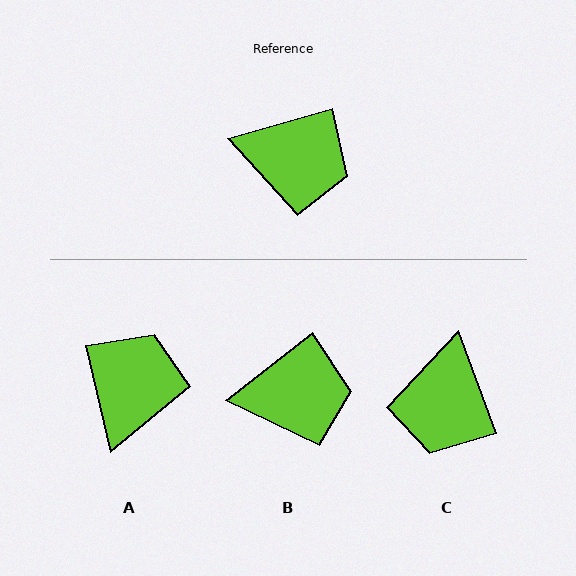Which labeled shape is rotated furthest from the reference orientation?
A, about 87 degrees away.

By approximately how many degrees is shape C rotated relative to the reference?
Approximately 86 degrees clockwise.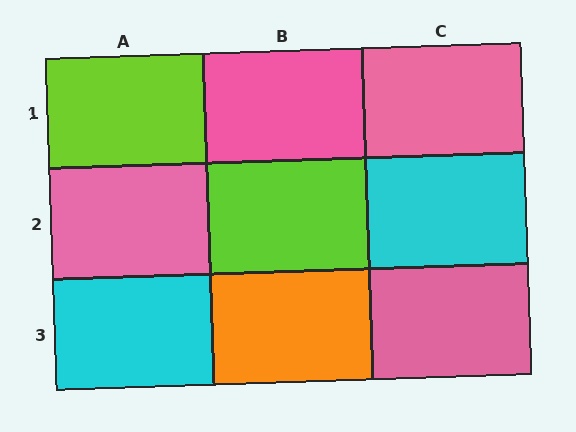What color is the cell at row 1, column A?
Lime.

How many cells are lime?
2 cells are lime.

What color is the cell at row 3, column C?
Pink.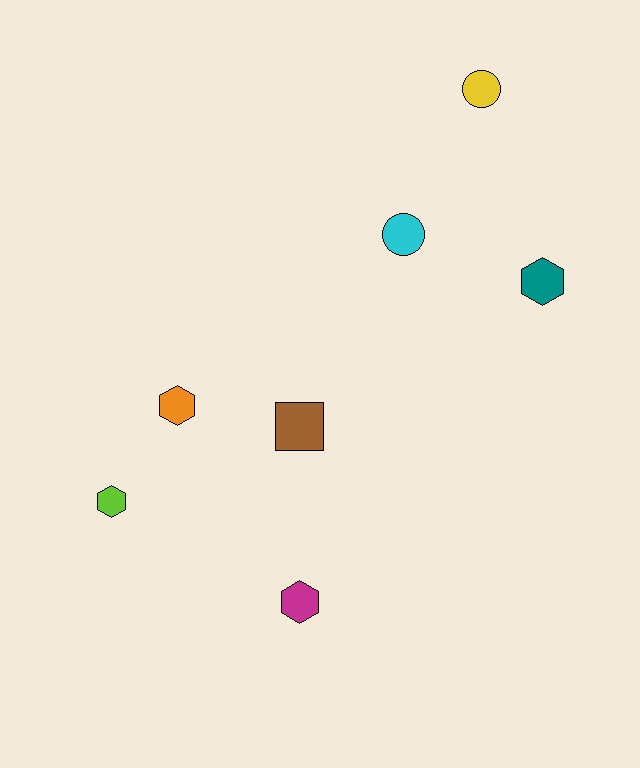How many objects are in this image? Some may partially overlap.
There are 7 objects.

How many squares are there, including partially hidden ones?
There is 1 square.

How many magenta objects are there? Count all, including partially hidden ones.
There is 1 magenta object.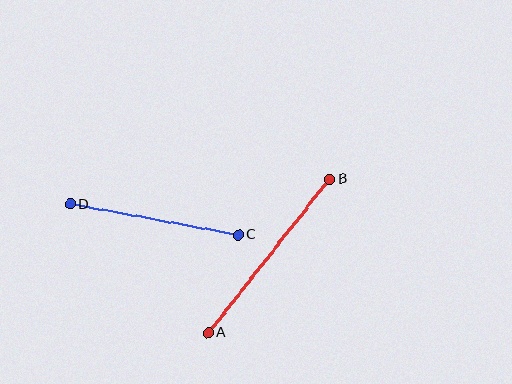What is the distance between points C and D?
The distance is approximately 171 pixels.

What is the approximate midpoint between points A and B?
The midpoint is at approximately (269, 256) pixels.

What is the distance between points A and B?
The distance is approximately 195 pixels.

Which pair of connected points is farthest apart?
Points A and B are farthest apart.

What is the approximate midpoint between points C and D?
The midpoint is at approximately (155, 219) pixels.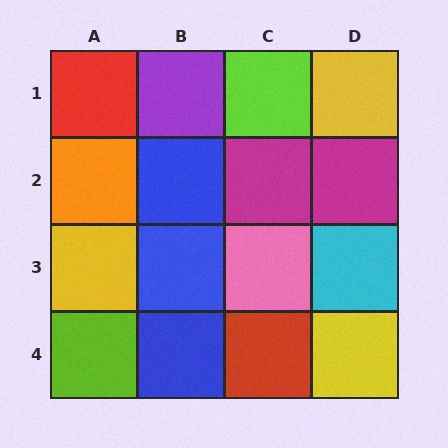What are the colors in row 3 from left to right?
Yellow, blue, pink, cyan.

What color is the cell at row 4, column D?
Yellow.